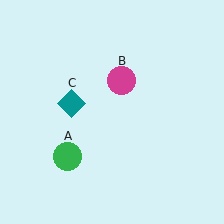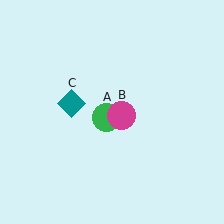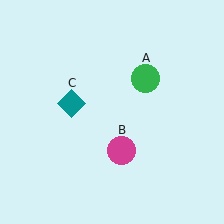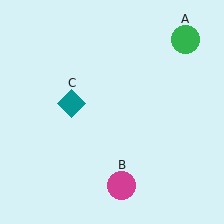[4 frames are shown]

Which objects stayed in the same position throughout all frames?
Teal diamond (object C) remained stationary.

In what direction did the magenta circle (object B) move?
The magenta circle (object B) moved down.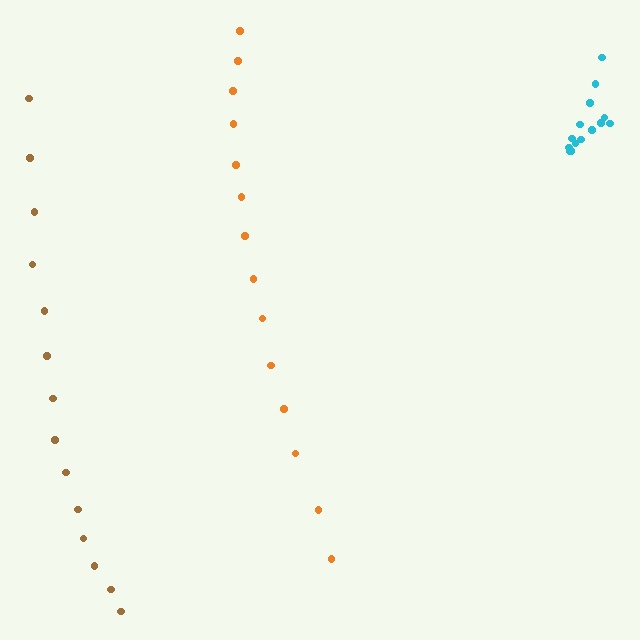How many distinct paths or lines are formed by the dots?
There are 3 distinct paths.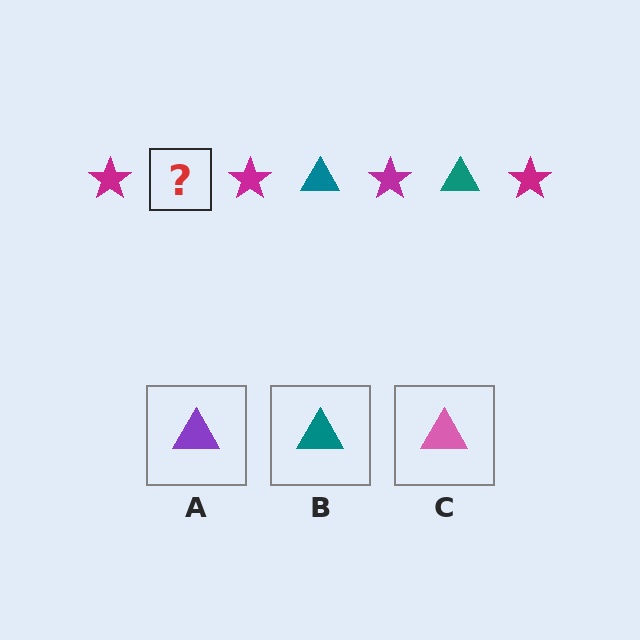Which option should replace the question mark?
Option B.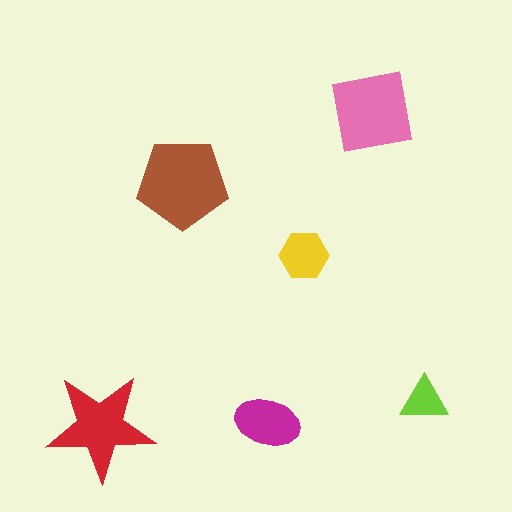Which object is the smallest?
The lime triangle.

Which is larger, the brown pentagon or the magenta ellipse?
The brown pentagon.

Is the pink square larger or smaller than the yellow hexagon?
Larger.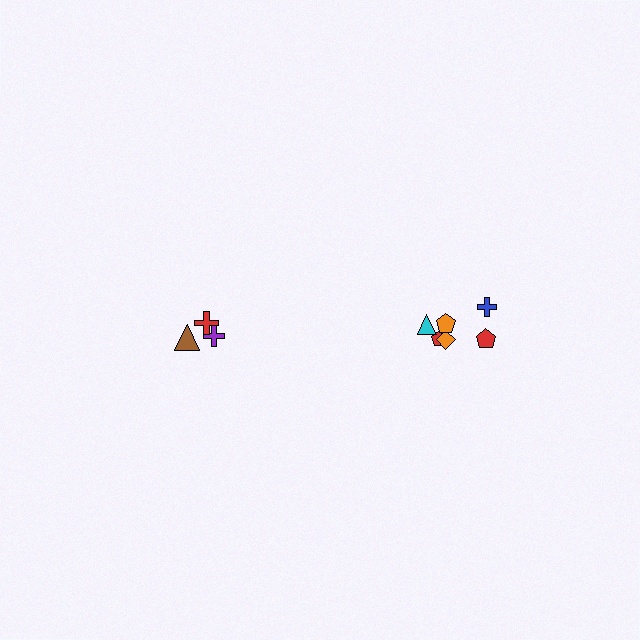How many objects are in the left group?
There are 3 objects.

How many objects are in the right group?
There are 6 objects.